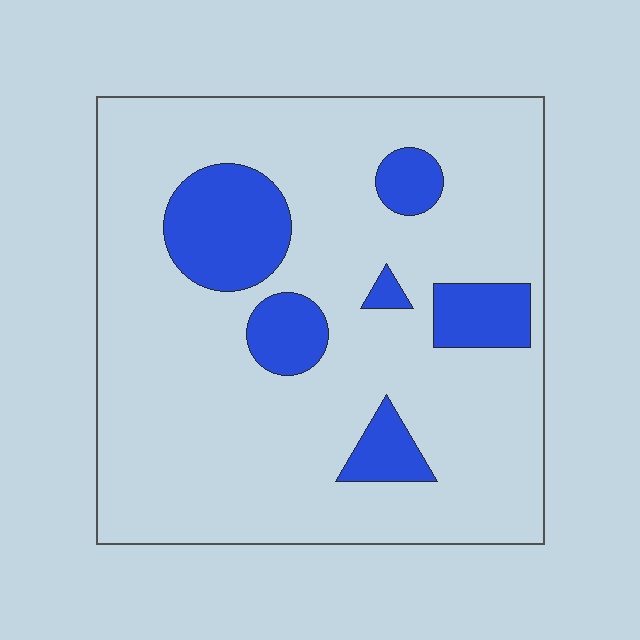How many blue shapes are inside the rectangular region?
6.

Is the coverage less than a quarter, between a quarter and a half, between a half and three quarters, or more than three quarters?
Less than a quarter.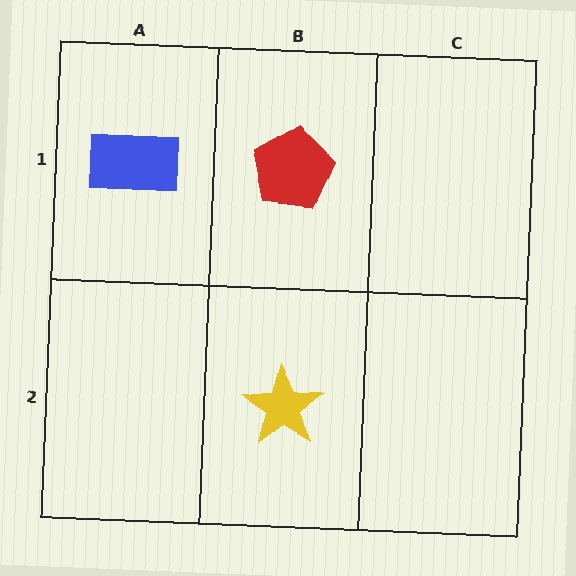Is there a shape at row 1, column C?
No, that cell is empty.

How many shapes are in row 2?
1 shape.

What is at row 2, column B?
A yellow star.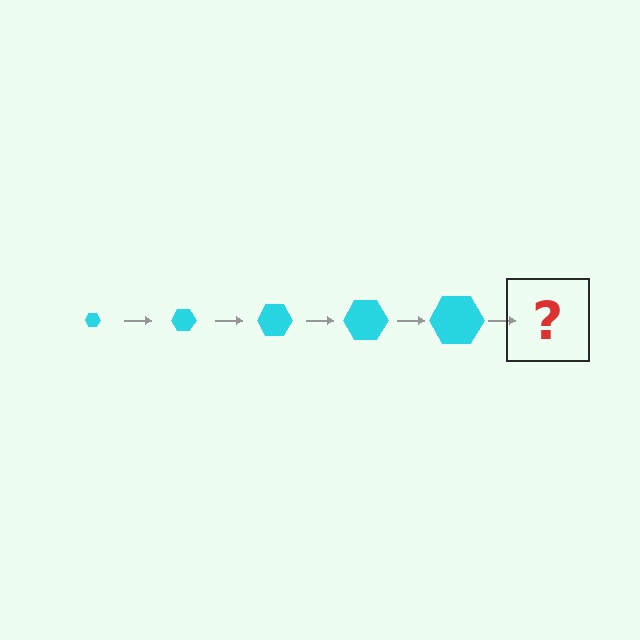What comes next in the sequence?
The next element should be a cyan hexagon, larger than the previous one.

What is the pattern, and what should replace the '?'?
The pattern is that the hexagon gets progressively larger each step. The '?' should be a cyan hexagon, larger than the previous one.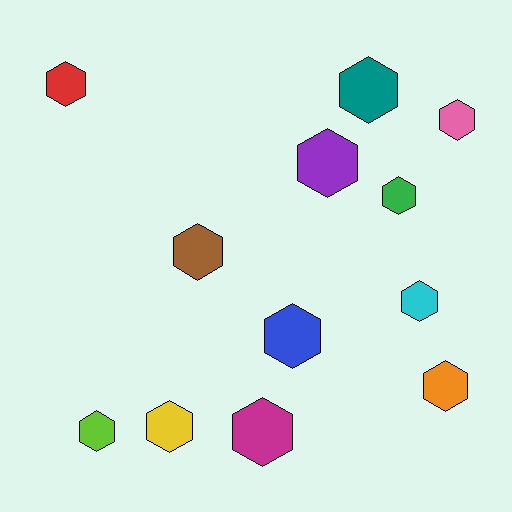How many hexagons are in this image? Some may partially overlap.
There are 12 hexagons.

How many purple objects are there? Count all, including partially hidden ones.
There is 1 purple object.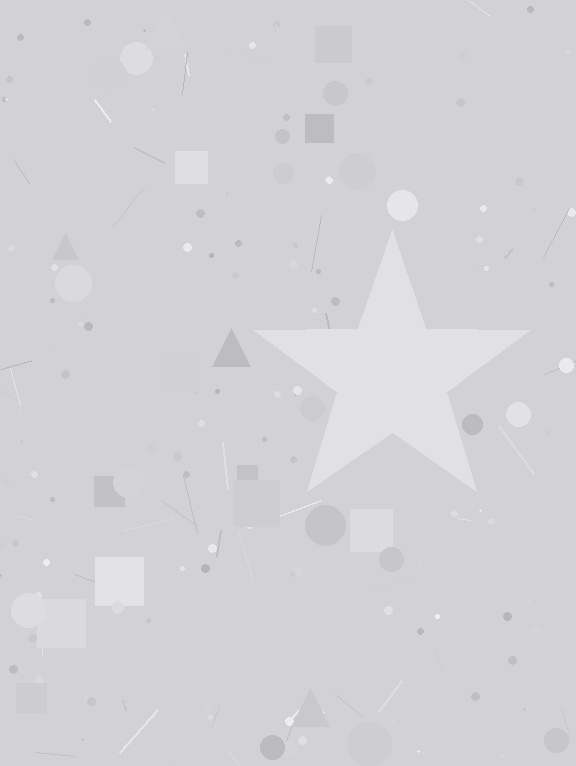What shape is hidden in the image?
A star is hidden in the image.